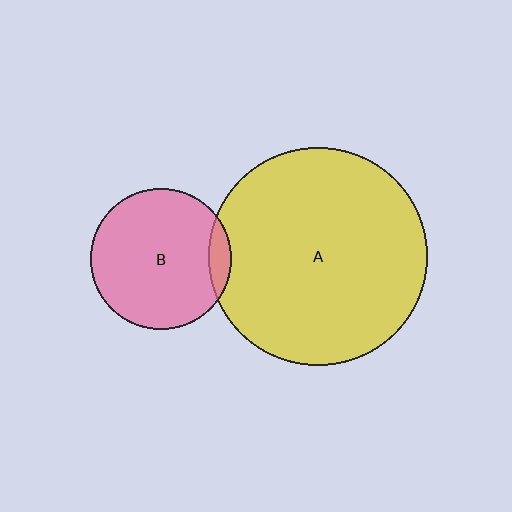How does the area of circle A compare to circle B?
Approximately 2.4 times.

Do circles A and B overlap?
Yes.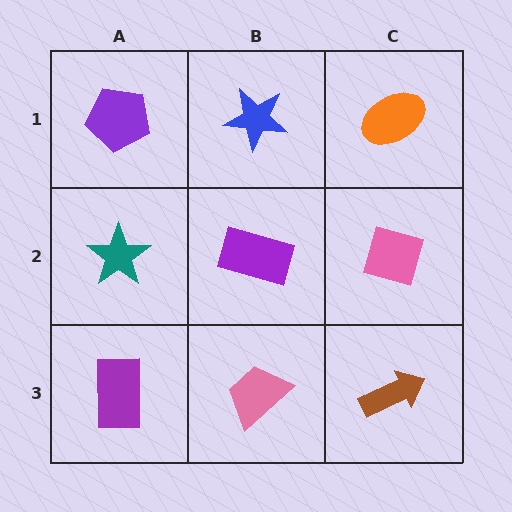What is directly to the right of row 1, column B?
An orange ellipse.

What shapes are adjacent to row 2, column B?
A blue star (row 1, column B), a pink trapezoid (row 3, column B), a teal star (row 2, column A), a pink diamond (row 2, column C).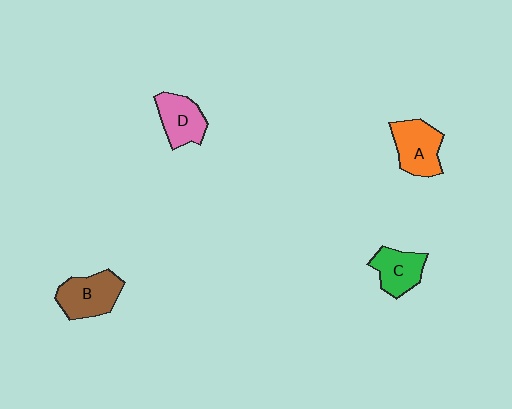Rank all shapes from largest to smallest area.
From largest to smallest: B (brown), A (orange), D (pink), C (green).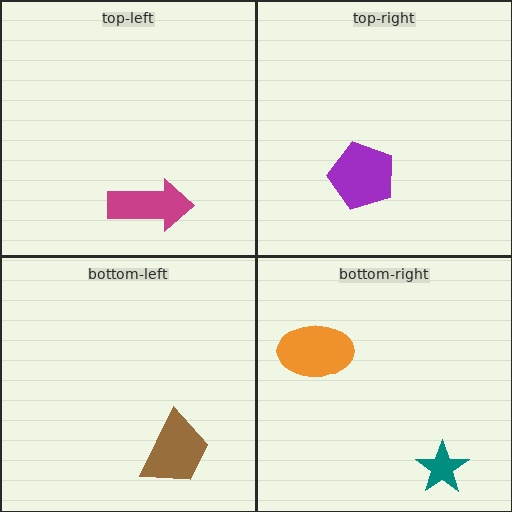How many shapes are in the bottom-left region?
1.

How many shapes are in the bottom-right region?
2.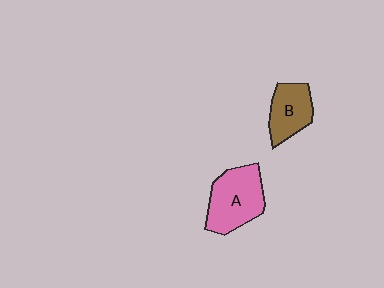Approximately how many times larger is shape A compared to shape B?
Approximately 1.4 times.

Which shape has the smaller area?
Shape B (brown).